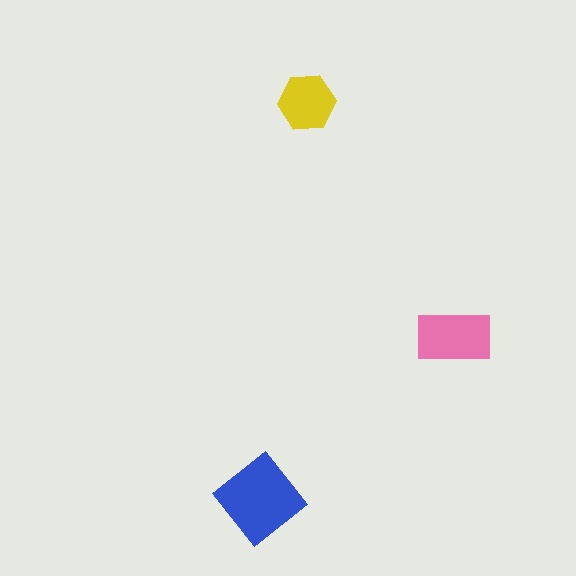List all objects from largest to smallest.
The blue diamond, the pink rectangle, the yellow hexagon.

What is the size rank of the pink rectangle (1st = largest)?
2nd.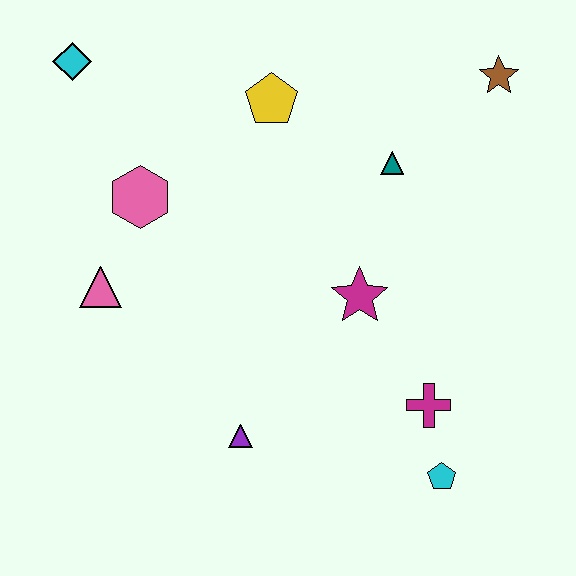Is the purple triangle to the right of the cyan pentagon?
No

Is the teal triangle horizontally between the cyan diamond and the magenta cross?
Yes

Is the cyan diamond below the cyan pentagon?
No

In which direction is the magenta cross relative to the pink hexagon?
The magenta cross is to the right of the pink hexagon.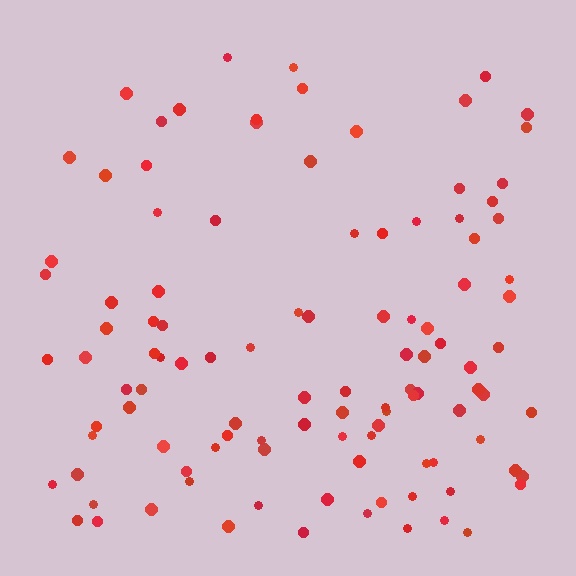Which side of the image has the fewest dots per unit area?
The top.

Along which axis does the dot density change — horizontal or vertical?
Vertical.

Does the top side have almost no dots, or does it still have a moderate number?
Still a moderate number, just noticeably fewer than the bottom.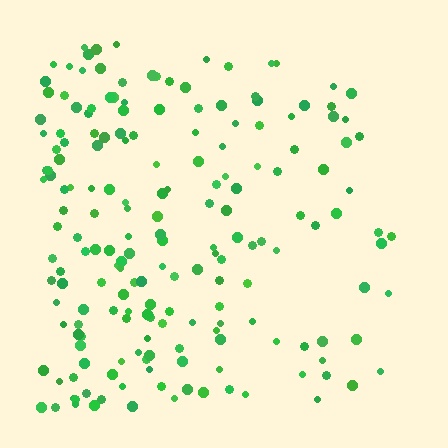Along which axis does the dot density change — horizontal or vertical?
Horizontal.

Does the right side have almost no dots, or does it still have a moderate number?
Still a moderate number, just noticeably fewer than the left.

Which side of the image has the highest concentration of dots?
The left.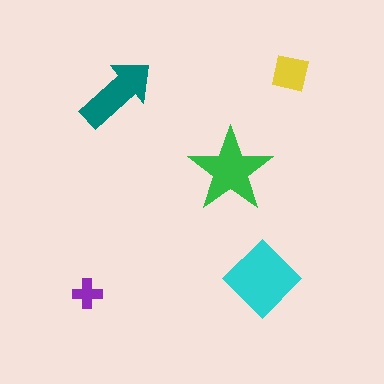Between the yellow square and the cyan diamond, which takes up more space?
The cyan diamond.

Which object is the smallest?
The purple cross.